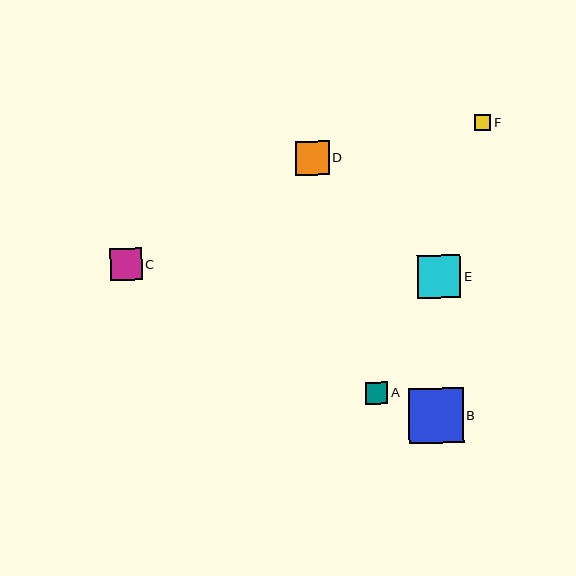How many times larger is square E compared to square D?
Square E is approximately 1.3 times the size of square D.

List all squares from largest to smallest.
From largest to smallest: B, E, D, C, A, F.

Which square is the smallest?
Square F is the smallest with a size of approximately 16 pixels.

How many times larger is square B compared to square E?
Square B is approximately 1.3 times the size of square E.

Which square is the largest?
Square B is the largest with a size of approximately 55 pixels.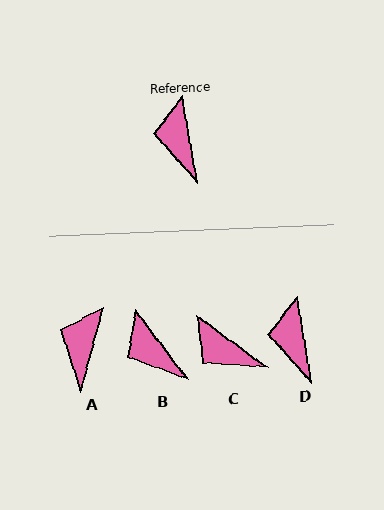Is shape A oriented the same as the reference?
No, it is off by about 24 degrees.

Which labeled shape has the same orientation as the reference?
D.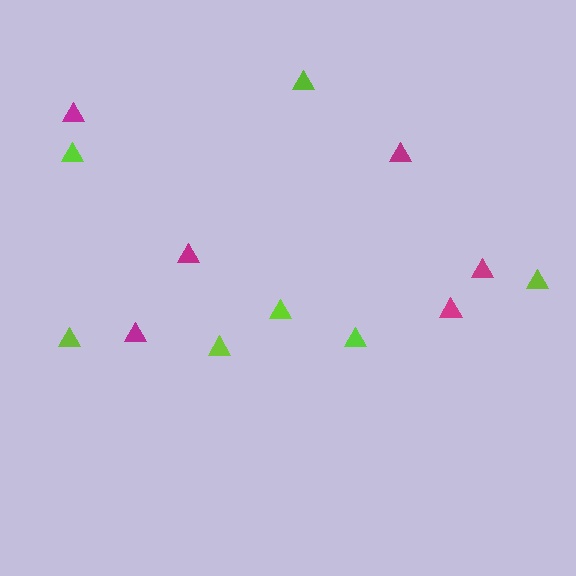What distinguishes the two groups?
There are 2 groups: one group of lime triangles (7) and one group of magenta triangles (6).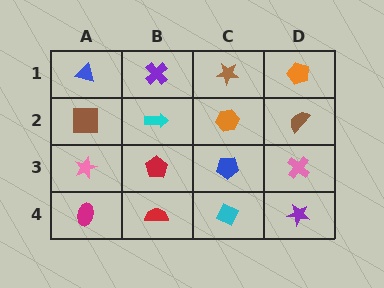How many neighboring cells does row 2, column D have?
3.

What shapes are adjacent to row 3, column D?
A brown semicircle (row 2, column D), a purple star (row 4, column D), a blue pentagon (row 3, column C).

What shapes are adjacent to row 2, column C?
A brown star (row 1, column C), a blue pentagon (row 3, column C), a cyan arrow (row 2, column B), a brown semicircle (row 2, column D).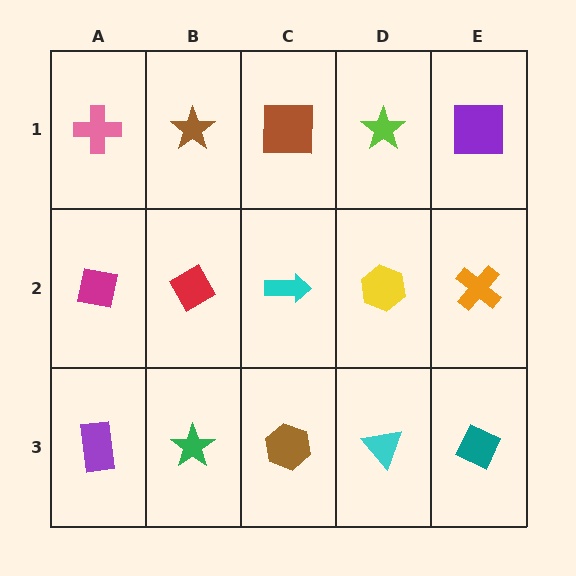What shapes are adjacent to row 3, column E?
An orange cross (row 2, column E), a cyan triangle (row 3, column D).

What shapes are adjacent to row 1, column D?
A yellow hexagon (row 2, column D), a brown square (row 1, column C), a purple square (row 1, column E).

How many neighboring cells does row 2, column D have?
4.